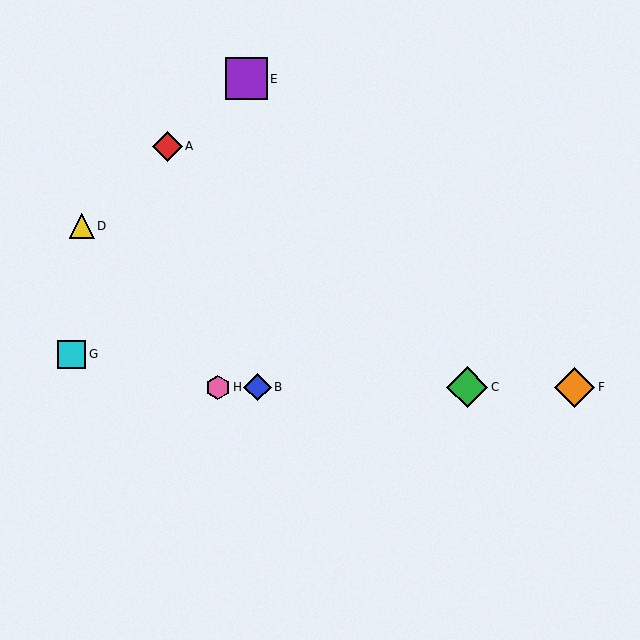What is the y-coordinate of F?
Object F is at y≈387.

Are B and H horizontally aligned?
Yes, both are at y≈387.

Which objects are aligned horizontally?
Objects B, C, F, H are aligned horizontally.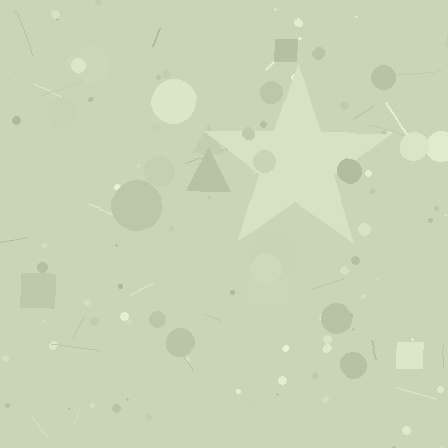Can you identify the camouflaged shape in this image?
The camouflaged shape is a star.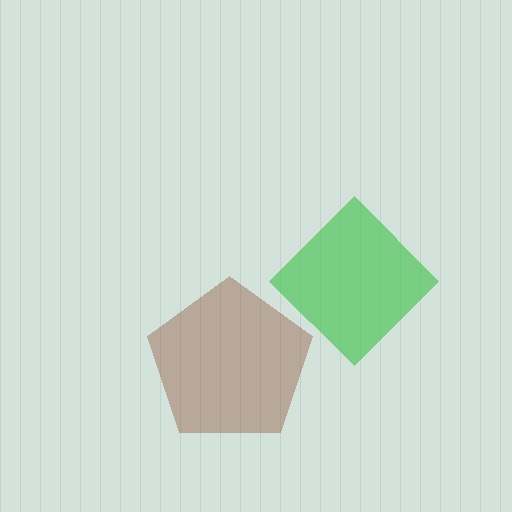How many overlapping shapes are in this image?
There are 2 overlapping shapes in the image.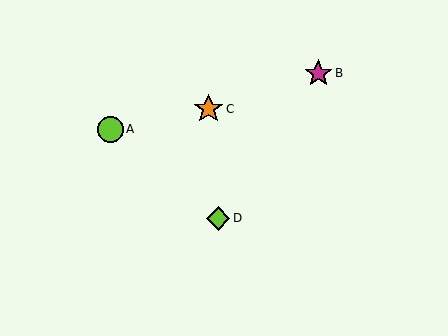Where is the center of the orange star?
The center of the orange star is at (208, 109).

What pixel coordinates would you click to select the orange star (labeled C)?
Click at (208, 109) to select the orange star C.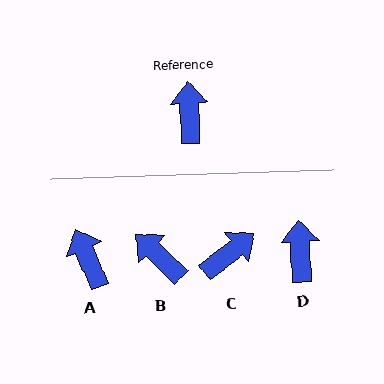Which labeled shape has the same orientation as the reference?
D.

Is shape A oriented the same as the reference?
No, it is off by about 20 degrees.